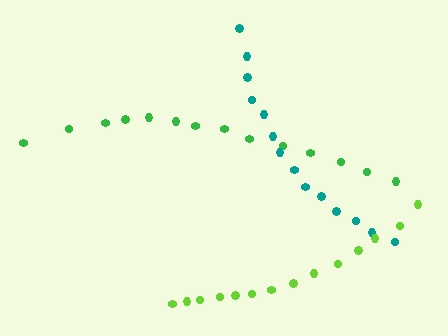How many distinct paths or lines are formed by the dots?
There are 3 distinct paths.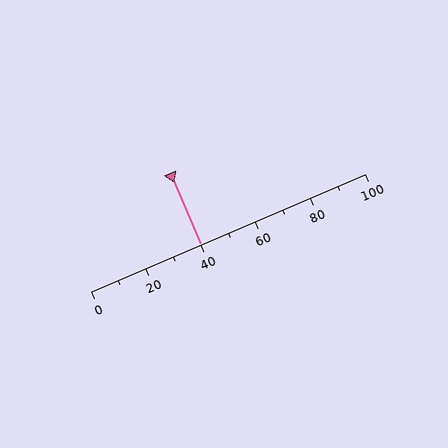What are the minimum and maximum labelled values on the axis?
The axis runs from 0 to 100.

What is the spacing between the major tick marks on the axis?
The major ticks are spaced 20 apart.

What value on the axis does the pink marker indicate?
The marker indicates approximately 40.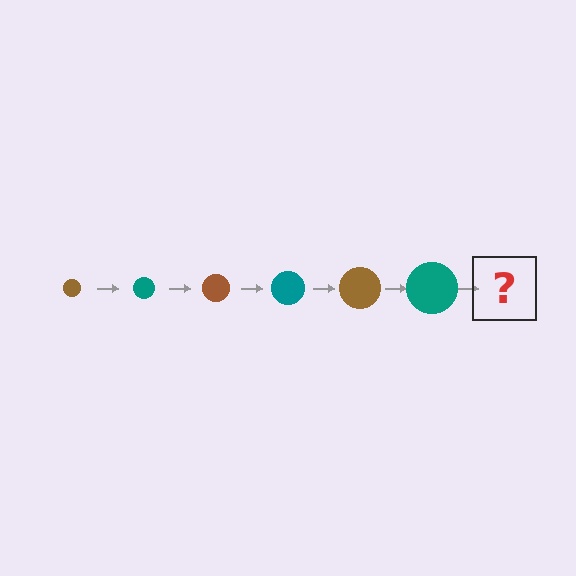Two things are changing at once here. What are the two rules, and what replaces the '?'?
The two rules are that the circle grows larger each step and the color cycles through brown and teal. The '?' should be a brown circle, larger than the previous one.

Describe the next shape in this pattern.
It should be a brown circle, larger than the previous one.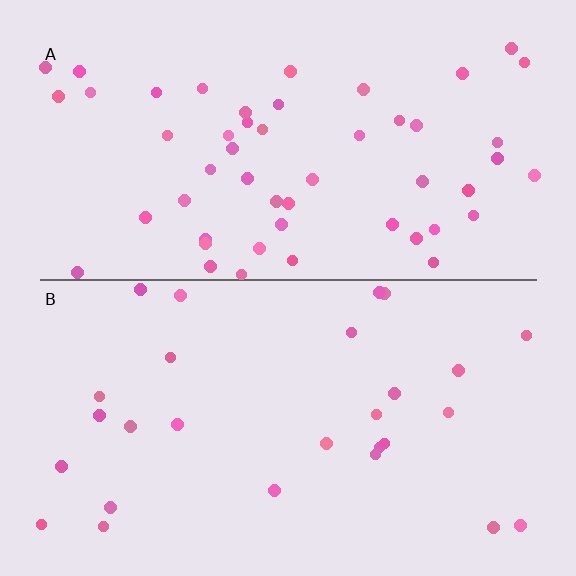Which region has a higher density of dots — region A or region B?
A (the top).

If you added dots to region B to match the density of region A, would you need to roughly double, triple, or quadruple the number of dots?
Approximately double.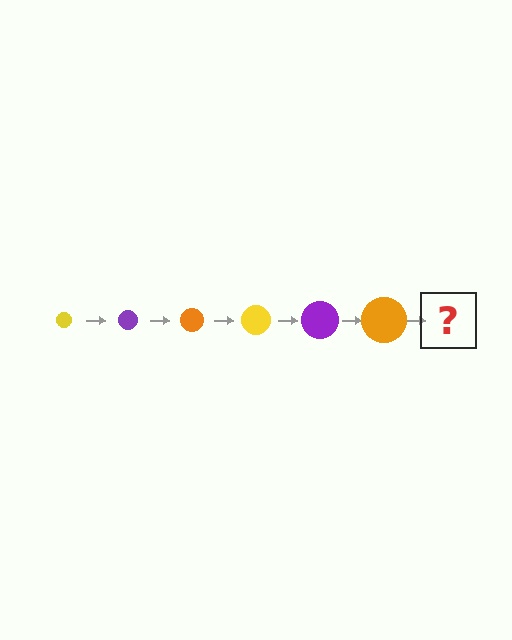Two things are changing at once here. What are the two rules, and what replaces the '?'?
The two rules are that the circle grows larger each step and the color cycles through yellow, purple, and orange. The '?' should be a yellow circle, larger than the previous one.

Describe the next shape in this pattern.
It should be a yellow circle, larger than the previous one.